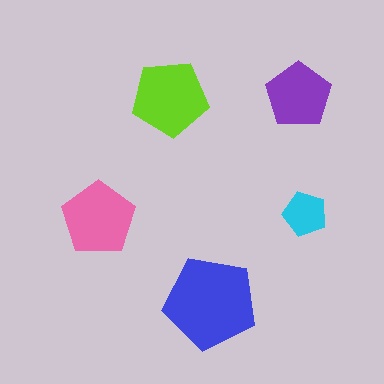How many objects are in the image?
There are 5 objects in the image.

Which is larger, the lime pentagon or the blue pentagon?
The blue one.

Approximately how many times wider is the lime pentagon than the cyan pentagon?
About 1.5 times wider.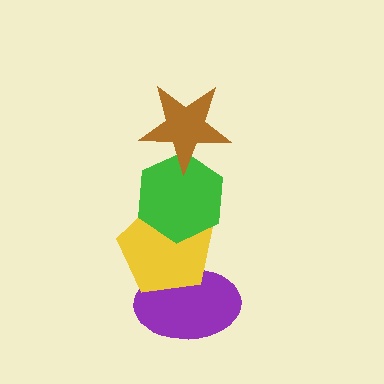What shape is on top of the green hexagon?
The brown star is on top of the green hexagon.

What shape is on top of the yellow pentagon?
The green hexagon is on top of the yellow pentagon.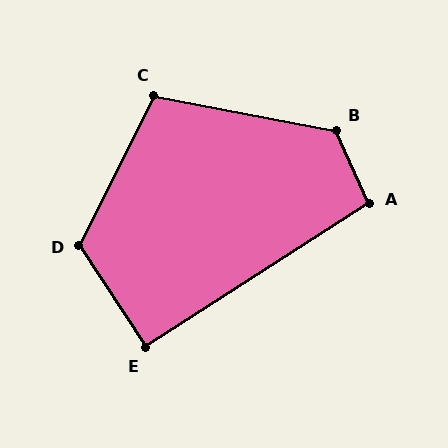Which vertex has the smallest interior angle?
E, at approximately 90 degrees.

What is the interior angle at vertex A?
Approximately 99 degrees (obtuse).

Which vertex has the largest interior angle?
B, at approximately 125 degrees.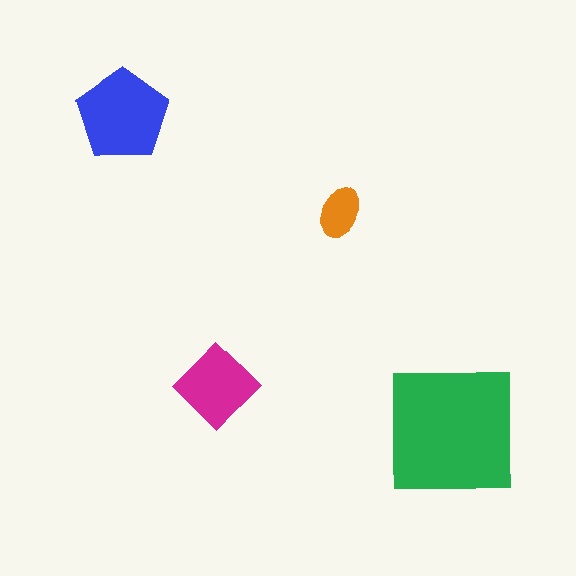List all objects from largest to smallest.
The green square, the blue pentagon, the magenta diamond, the orange ellipse.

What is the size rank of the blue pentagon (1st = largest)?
2nd.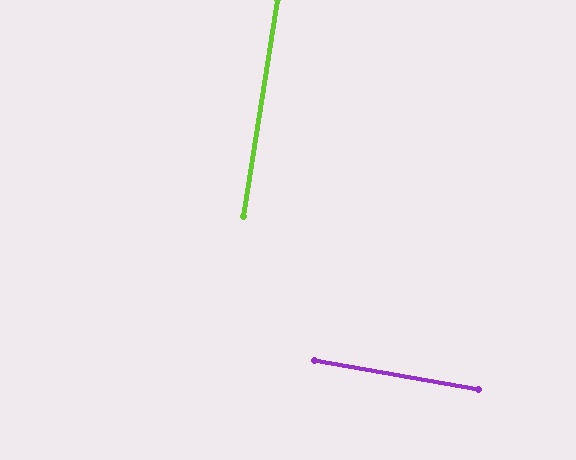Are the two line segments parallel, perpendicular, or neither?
Perpendicular — they meet at approximately 89°.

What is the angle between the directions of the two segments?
Approximately 89 degrees.